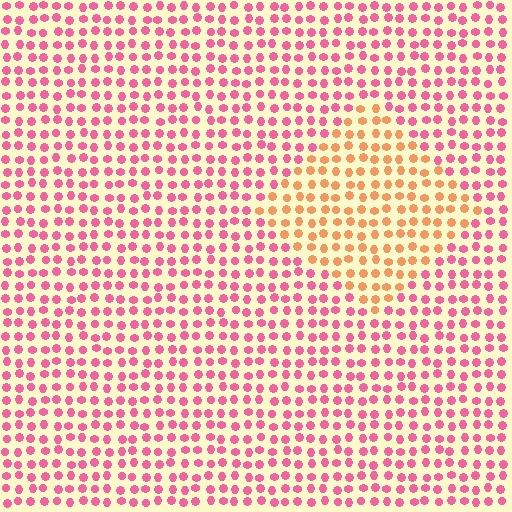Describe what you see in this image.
The image is filled with small pink elements in a uniform arrangement. A diamond-shaped region is visible where the elements are tinted to a slightly different hue, forming a subtle color boundary.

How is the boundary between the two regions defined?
The boundary is defined purely by a slight shift in hue (about 49 degrees). Spacing, size, and orientation are identical on both sides.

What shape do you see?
I see a diamond.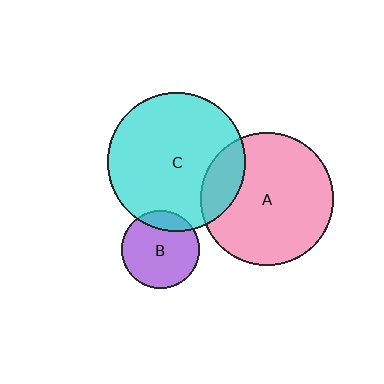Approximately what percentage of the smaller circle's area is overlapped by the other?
Approximately 20%.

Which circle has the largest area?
Circle C (cyan).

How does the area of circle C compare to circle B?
Approximately 3.2 times.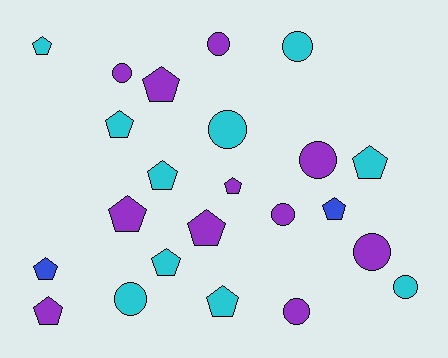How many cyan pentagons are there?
There are 6 cyan pentagons.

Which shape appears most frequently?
Pentagon, with 13 objects.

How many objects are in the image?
There are 23 objects.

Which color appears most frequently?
Purple, with 11 objects.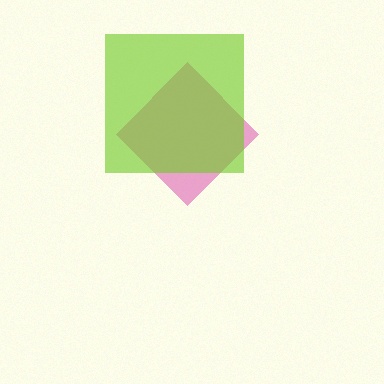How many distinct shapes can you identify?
There are 2 distinct shapes: a pink diamond, a lime square.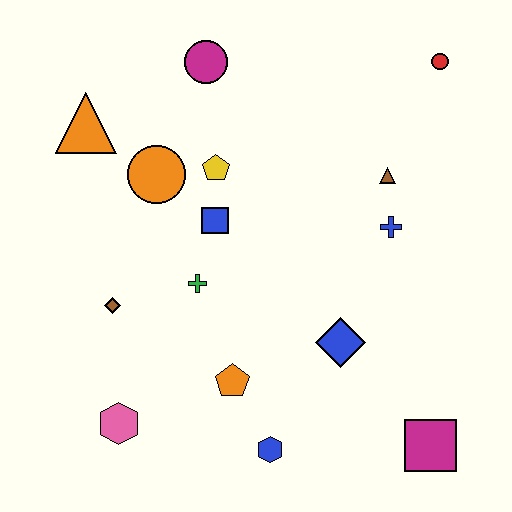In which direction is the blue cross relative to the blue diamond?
The blue cross is above the blue diamond.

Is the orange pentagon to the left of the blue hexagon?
Yes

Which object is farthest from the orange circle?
The magenta square is farthest from the orange circle.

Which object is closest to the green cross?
The blue square is closest to the green cross.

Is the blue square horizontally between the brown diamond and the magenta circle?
No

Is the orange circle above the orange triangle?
No